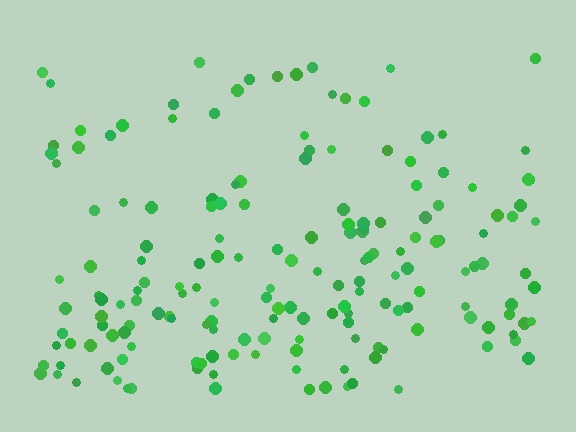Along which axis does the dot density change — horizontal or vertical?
Vertical.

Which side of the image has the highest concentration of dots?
The bottom.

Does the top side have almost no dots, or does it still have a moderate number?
Still a moderate number, just noticeably fewer than the bottom.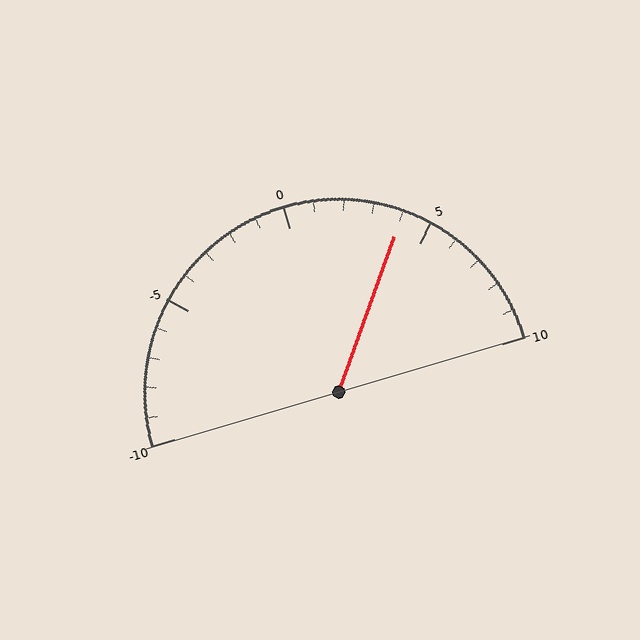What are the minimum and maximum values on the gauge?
The gauge ranges from -10 to 10.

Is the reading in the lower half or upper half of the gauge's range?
The reading is in the upper half of the range (-10 to 10).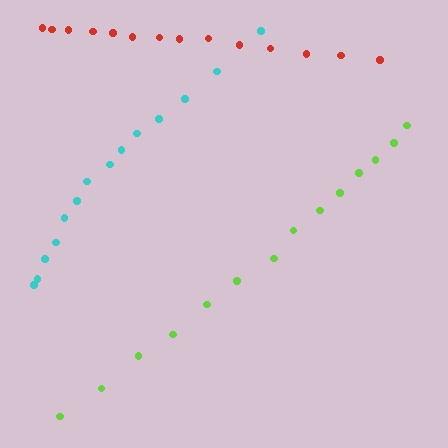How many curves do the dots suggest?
There are 3 distinct paths.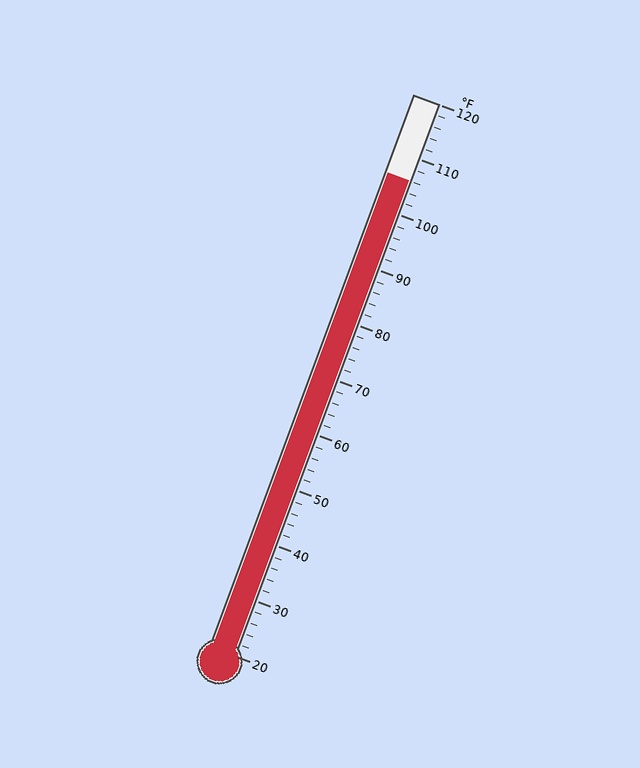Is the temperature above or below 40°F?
The temperature is above 40°F.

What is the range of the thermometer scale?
The thermometer scale ranges from 20°F to 120°F.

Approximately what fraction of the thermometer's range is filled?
The thermometer is filled to approximately 85% of its range.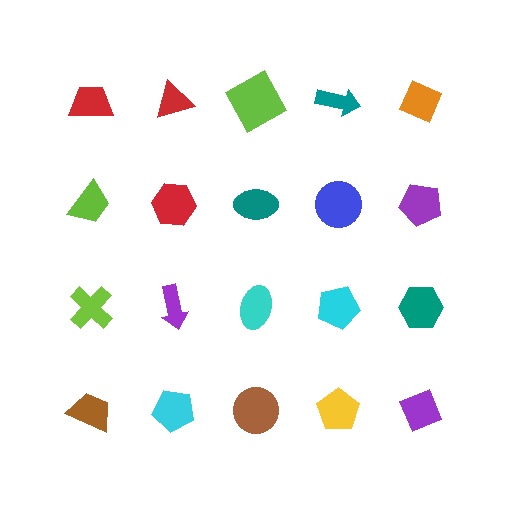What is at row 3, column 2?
A purple arrow.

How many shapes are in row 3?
5 shapes.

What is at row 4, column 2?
A cyan pentagon.